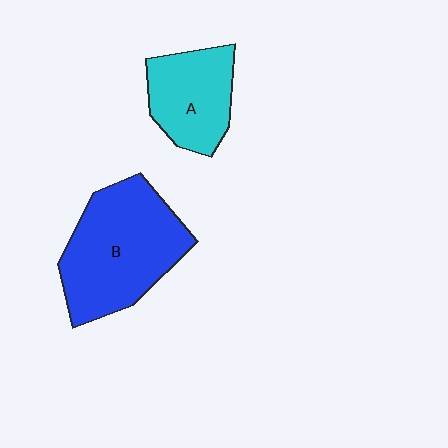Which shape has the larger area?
Shape B (blue).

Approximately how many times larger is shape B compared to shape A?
Approximately 1.7 times.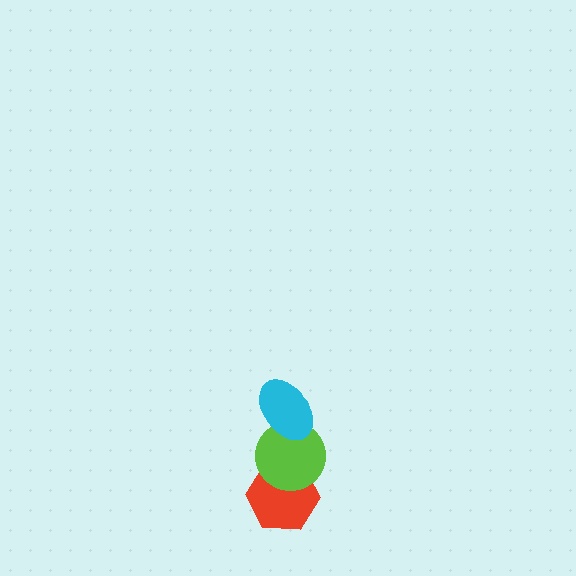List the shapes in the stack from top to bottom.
From top to bottom: the cyan ellipse, the lime circle, the red hexagon.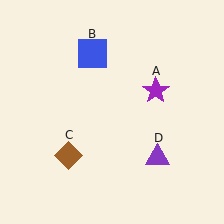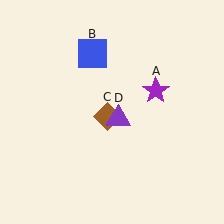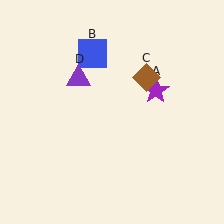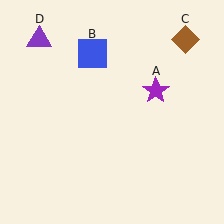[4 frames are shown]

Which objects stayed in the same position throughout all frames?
Purple star (object A) and blue square (object B) remained stationary.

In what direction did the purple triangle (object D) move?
The purple triangle (object D) moved up and to the left.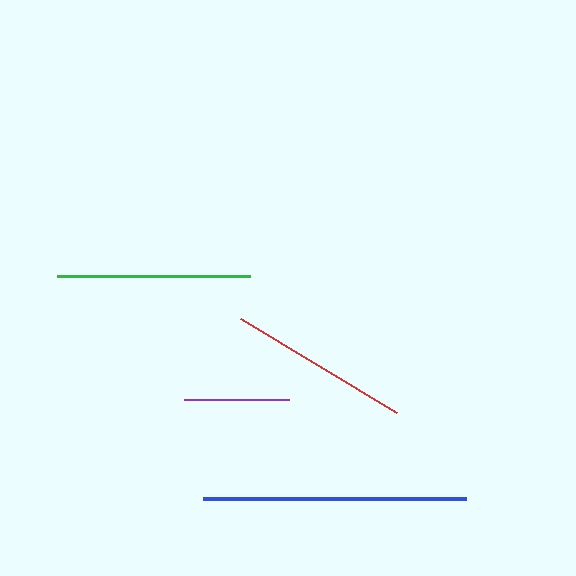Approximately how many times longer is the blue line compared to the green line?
The blue line is approximately 1.4 times the length of the green line.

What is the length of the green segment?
The green segment is approximately 193 pixels long.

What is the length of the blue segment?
The blue segment is approximately 263 pixels long.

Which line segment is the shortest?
The purple line is the shortest at approximately 105 pixels.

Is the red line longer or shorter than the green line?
The green line is longer than the red line.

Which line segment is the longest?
The blue line is the longest at approximately 263 pixels.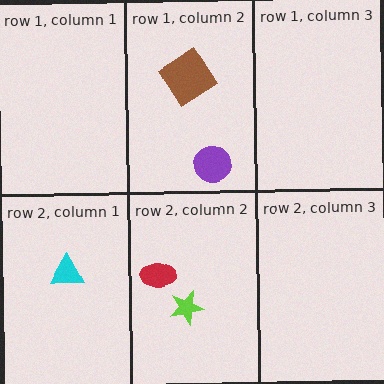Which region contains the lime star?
The row 2, column 2 region.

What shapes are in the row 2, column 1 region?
The cyan triangle.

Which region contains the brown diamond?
The row 1, column 2 region.